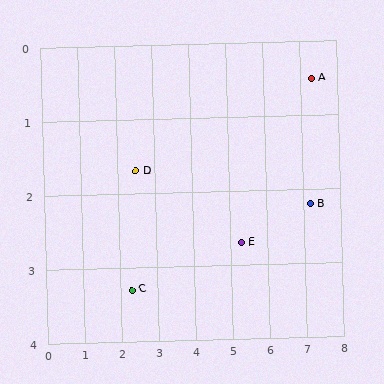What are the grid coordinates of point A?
Point A is at approximately (7.3, 0.5).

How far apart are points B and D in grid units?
Points B and D are about 4.7 grid units apart.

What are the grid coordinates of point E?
Point E is at approximately (5.3, 2.7).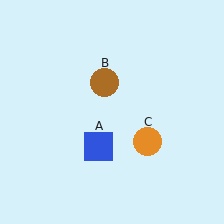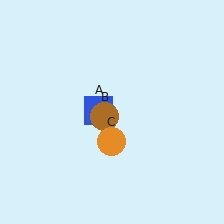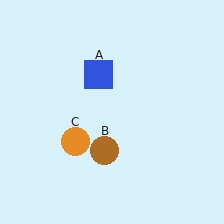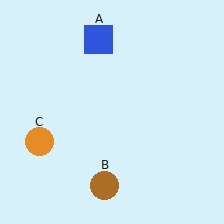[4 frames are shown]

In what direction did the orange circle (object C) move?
The orange circle (object C) moved left.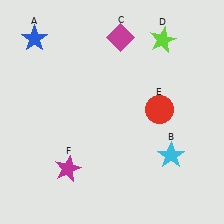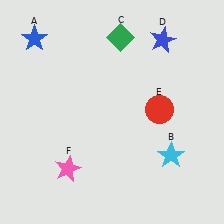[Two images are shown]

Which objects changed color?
C changed from magenta to green. D changed from lime to blue. F changed from magenta to pink.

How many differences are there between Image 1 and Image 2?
There are 3 differences between the two images.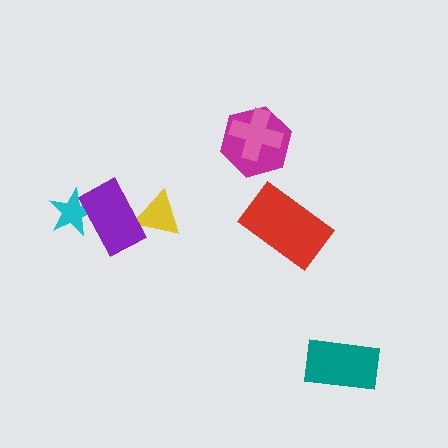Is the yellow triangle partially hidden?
Yes, it is partially covered by another shape.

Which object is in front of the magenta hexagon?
The pink cross is in front of the magenta hexagon.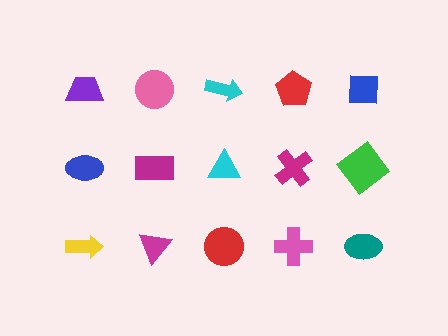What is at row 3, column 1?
A yellow arrow.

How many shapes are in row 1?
5 shapes.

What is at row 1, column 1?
A purple trapezoid.